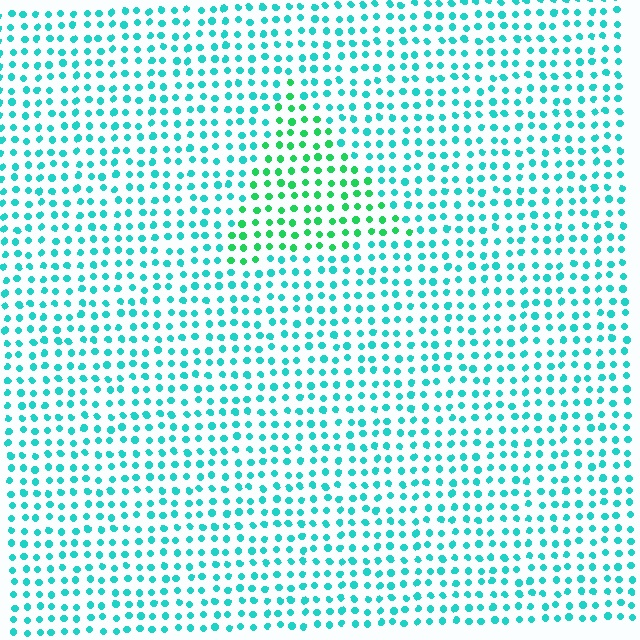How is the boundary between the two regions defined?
The boundary is defined purely by a slight shift in hue (about 36 degrees). Spacing, size, and orientation are identical on both sides.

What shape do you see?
I see a triangle.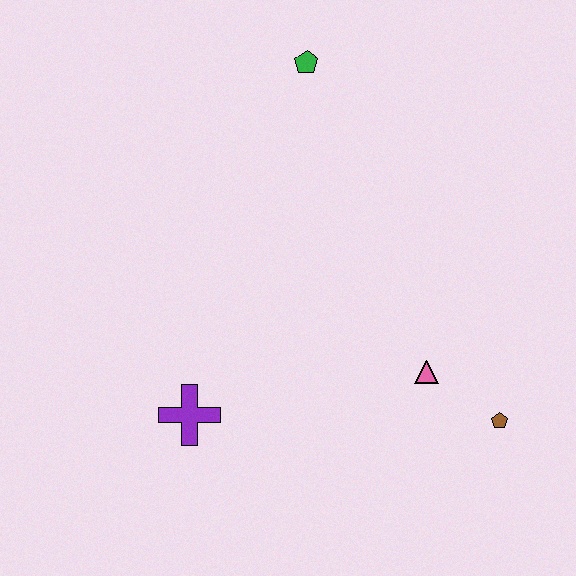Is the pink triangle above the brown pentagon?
Yes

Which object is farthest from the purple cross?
The green pentagon is farthest from the purple cross.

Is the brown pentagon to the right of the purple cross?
Yes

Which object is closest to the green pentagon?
The pink triangle is closest to the green pentagon.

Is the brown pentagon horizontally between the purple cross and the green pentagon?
No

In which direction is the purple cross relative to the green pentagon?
The purple cross is below the green pentagon.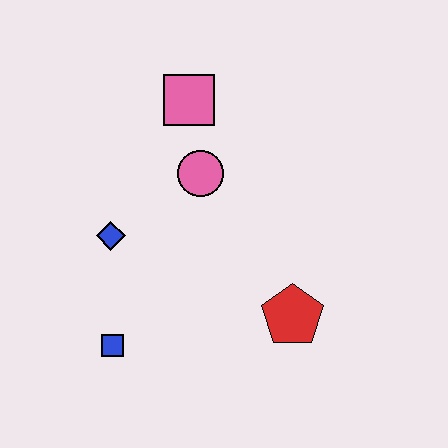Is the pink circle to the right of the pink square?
Yes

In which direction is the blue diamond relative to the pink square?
The blue diamond is below the pink square.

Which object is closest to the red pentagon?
The pink circle is closest to the red pentagon.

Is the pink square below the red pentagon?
No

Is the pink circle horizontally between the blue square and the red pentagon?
Yes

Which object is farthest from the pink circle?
The blue square is farthest from the pink circle.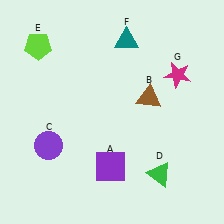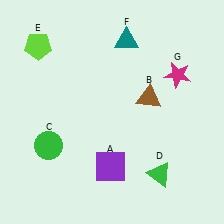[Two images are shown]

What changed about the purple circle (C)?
In Image 1, C is purple. In Image 2, it changed to green.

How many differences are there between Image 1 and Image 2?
There is 1 difference between the two images.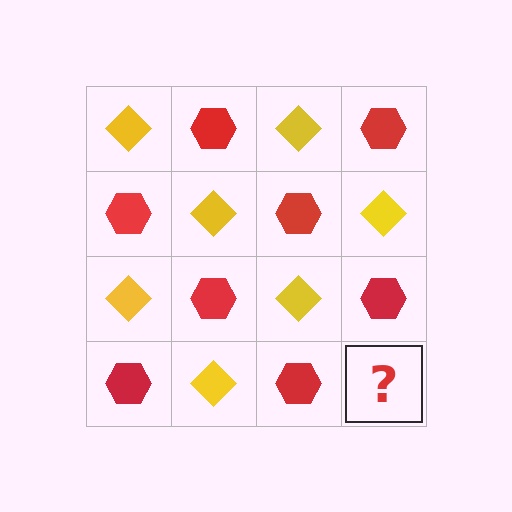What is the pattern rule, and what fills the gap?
The rule is that it alternates yellow diamond and red hexagon in a checkerboard pattern. The gap should be filled with a yellow diamond.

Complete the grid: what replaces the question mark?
The question mark should be replaced with a yellow diamond.